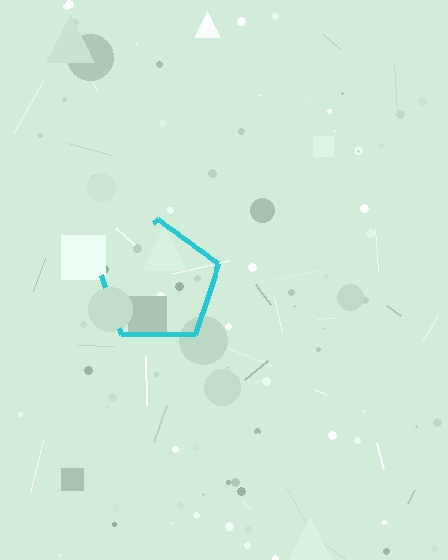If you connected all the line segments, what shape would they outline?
They would outline a pentagon.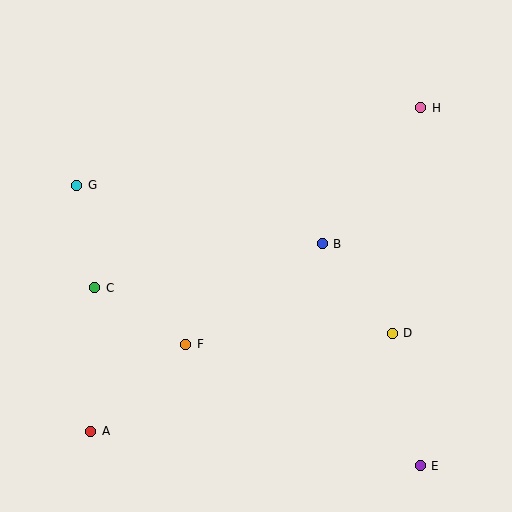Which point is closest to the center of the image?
Point B at (322, 244) is closest to the center.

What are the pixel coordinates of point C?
Point C is at (95, 288).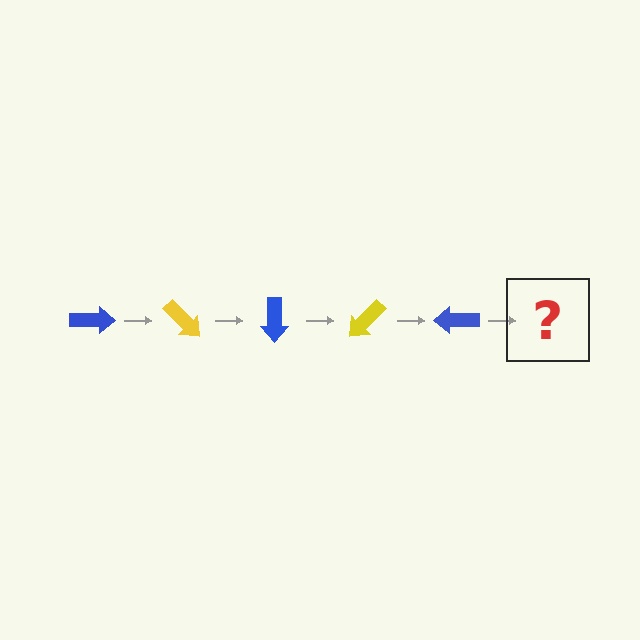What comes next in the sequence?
The next element should be a yellow arrow, rotated 225 degrees from the start.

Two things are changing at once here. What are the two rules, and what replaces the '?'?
The two rules are that it rotates 45 degrees each step and the color cycles through blue and yellow. The '?' should be a yellow arrow, rotated 225 degrees from the start.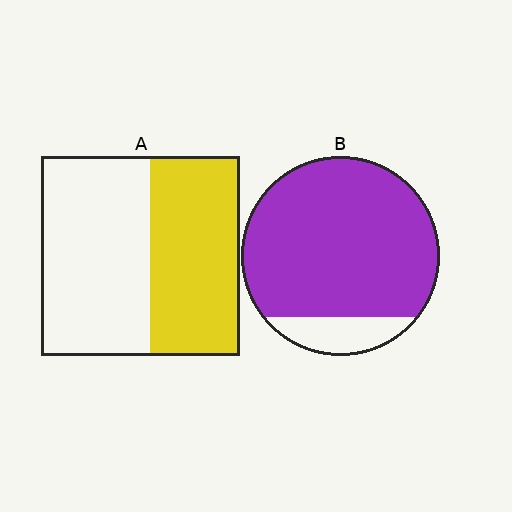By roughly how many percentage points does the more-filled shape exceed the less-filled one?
By roughly 40 percentage points (B over A).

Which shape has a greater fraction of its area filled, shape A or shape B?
Shape B.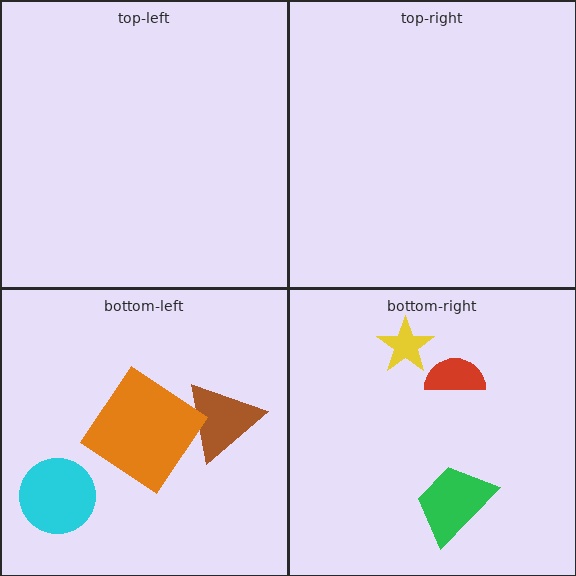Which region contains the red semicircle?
The bottom-right region.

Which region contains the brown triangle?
The bottom-left region.